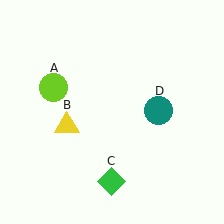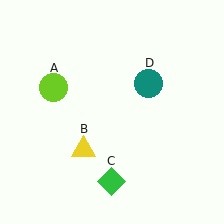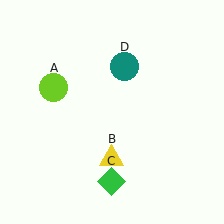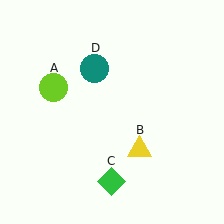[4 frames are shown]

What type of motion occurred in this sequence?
The yellow triangle (object B), teal circle (object D) rotated counterclockwise around the center of the scene.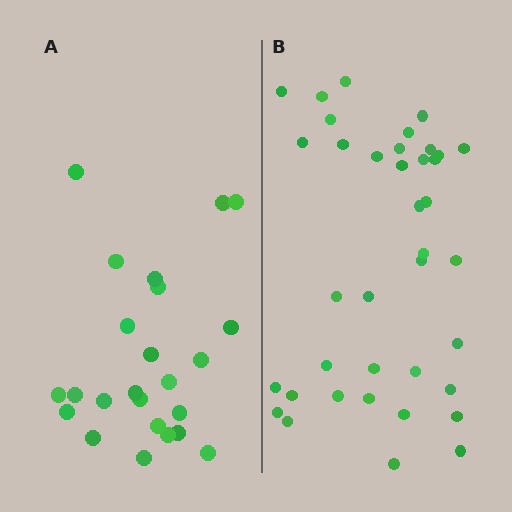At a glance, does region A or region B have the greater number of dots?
Region B (the right region) has more dots.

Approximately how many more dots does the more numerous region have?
Region B has approximately 15 more dots than region A.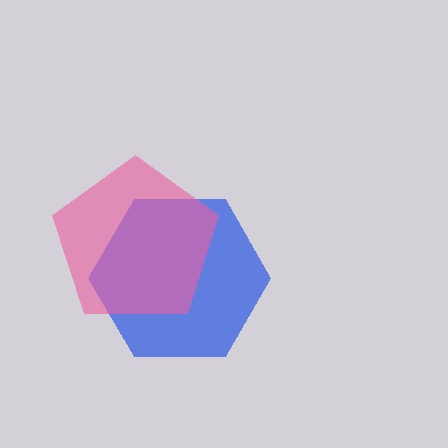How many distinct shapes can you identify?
There are 2 distinct shapes: a blue hexagon, a pink pentagon.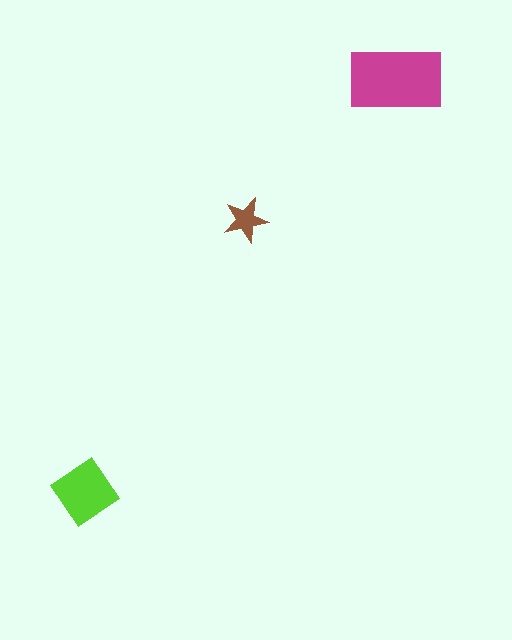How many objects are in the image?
There are 3 objects in the image.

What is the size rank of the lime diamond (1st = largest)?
2nd.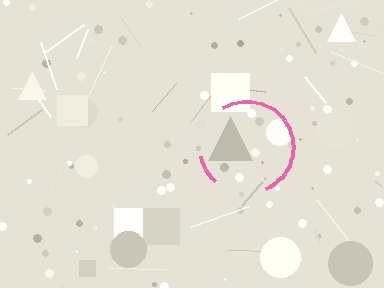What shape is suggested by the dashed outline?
The dashed outline suggests a circle.